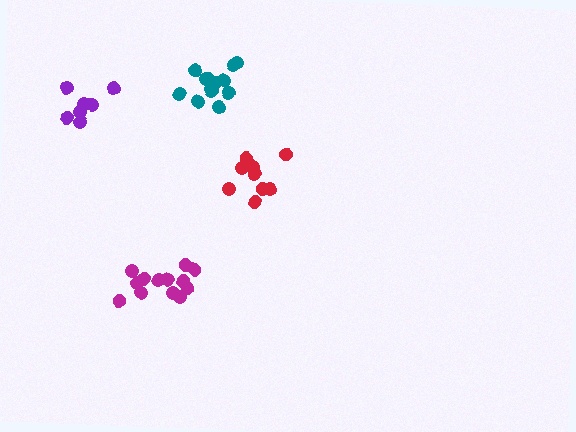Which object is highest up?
The teal cluster is topmost.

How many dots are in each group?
Group 1: 10 dots, Group 2: 7 dots, Group 3: 13 dots, Group 4: 13 dots (43 total).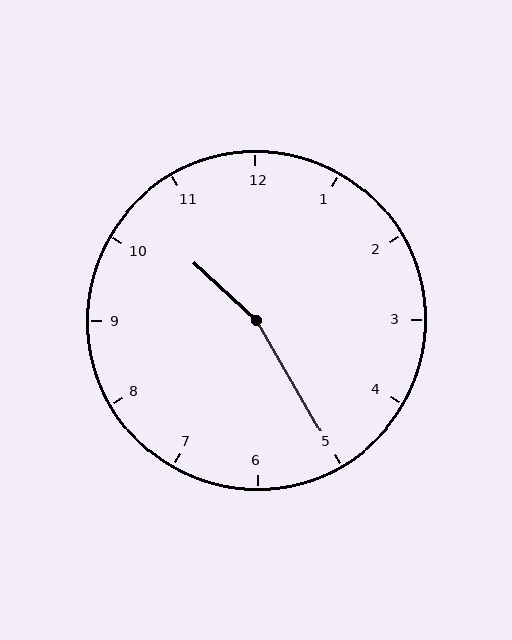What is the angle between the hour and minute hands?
Approximately 162 degrees.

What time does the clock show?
10:25.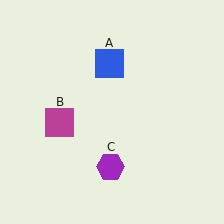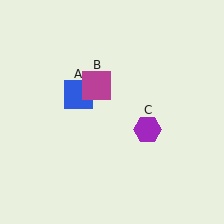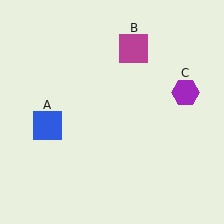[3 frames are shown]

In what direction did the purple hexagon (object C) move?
The purple hexagon (object C) moved up and to the right.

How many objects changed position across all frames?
3 objects changed position: blue square (object A), magenta square (object B), purple hexagon (object C).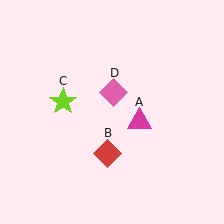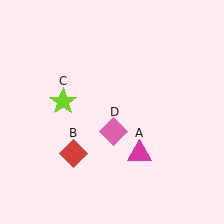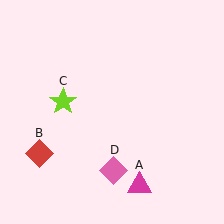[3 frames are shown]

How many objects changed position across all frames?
3 objects changed position: magenta triangle (object A), red diamond (object B), pink diamond (object D).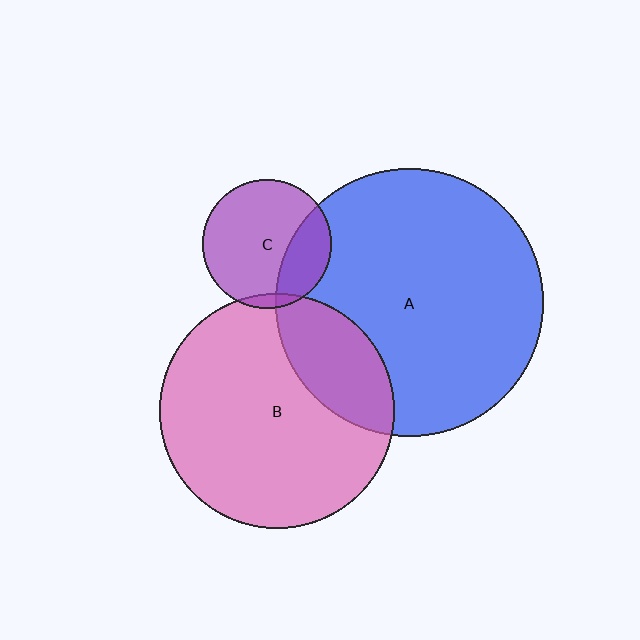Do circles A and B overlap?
Yes.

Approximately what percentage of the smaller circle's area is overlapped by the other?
Approximately 25%.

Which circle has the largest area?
Circle A (blue).